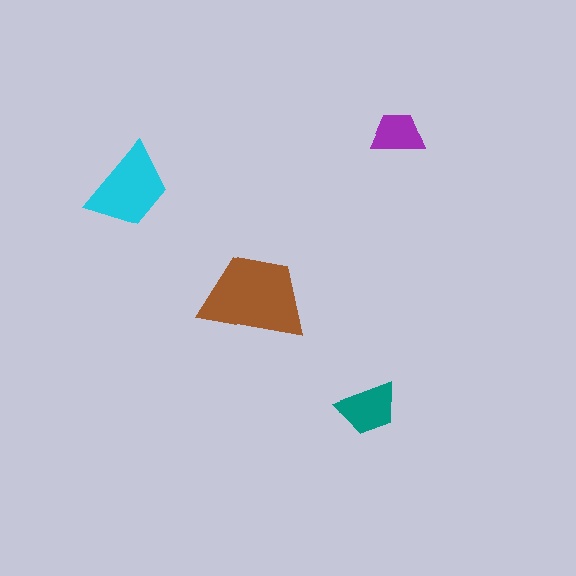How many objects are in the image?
There are 4 objects in the image.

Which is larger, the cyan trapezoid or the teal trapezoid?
The cyan one.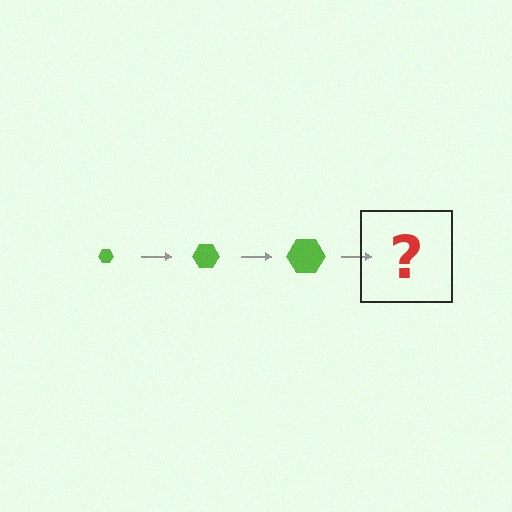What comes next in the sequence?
The next element should be a lime hexagon, larger than the previous one.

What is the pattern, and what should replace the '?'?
The pattern is that the hexagon gets progressively larger each step. The '?' should be a lime hexagon, larger than the previous one.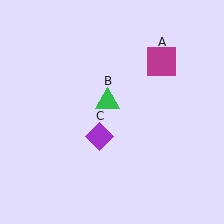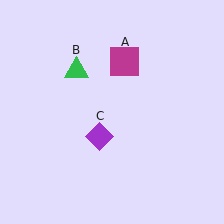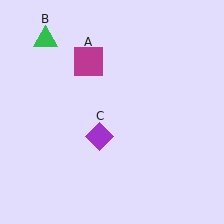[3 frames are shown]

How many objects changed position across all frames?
2 objects changed position: magenta square (object A), green triangle (object B).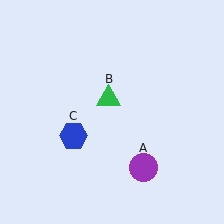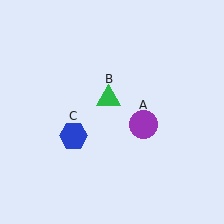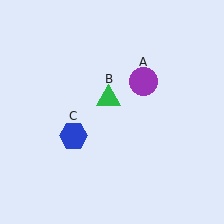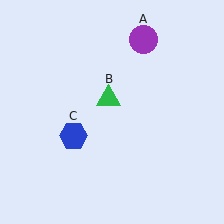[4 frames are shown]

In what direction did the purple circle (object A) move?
The purple circle (object A) moved up.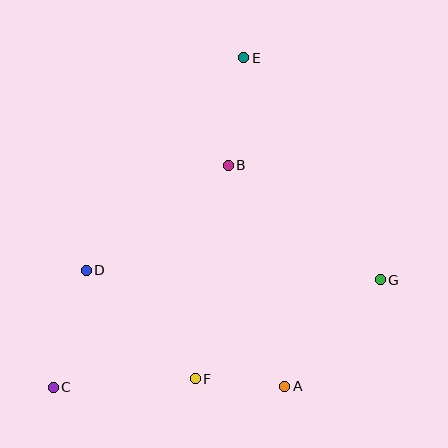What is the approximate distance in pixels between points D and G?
The distance between D and G is approximately 294 pixels.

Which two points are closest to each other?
Points A and F are closest to each other.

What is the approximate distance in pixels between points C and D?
The distance between C and D is approximately 122 pixels.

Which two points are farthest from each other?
Points C and E are farthest from each other.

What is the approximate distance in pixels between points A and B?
The distance between A and B is approximately 228 pixels.